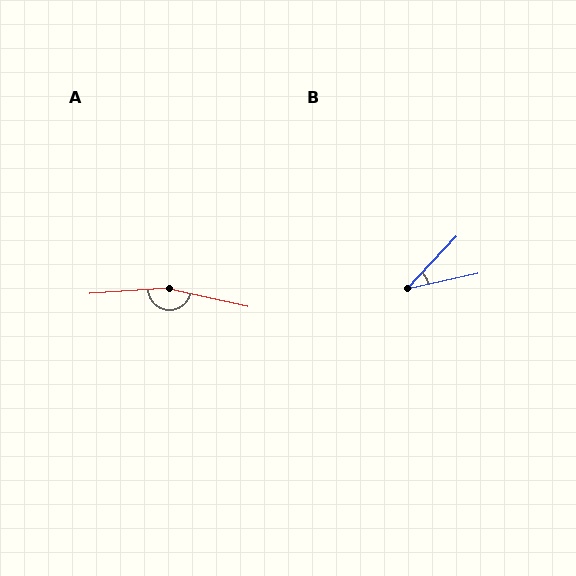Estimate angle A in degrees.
Approximately 164 degrees.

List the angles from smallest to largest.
B (34°), A (164°).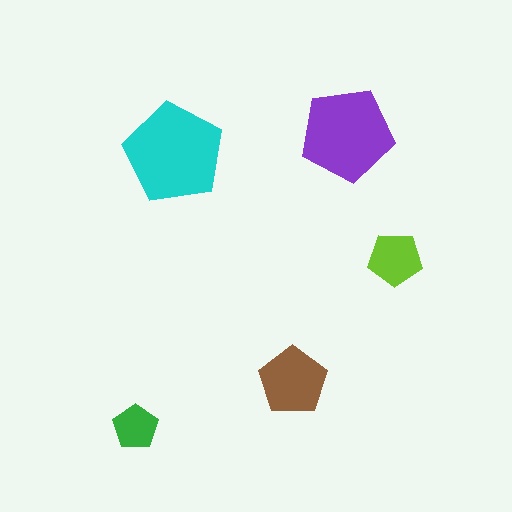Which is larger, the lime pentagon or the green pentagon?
The lime one.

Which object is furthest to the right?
The lime pentagon is rightmost.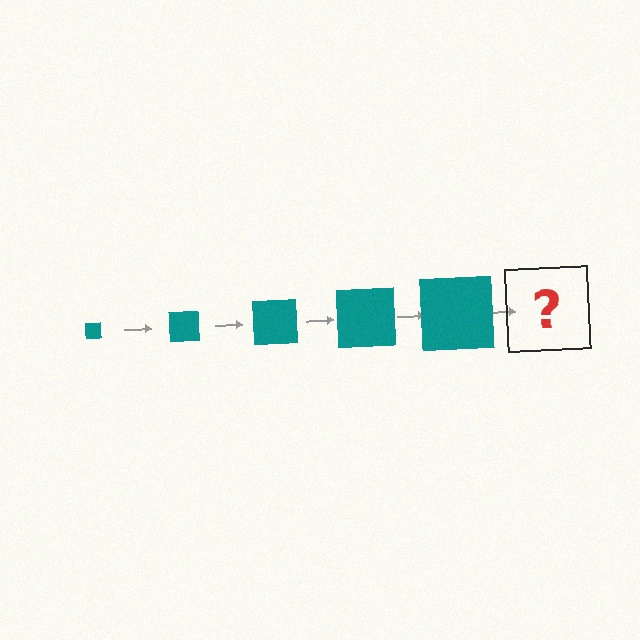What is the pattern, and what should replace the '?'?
The pattern is that the square gets progressively larger each step. The '?' should be a teal square, larger than the previous one.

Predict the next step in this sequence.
The next step is a teal square, larger than the previous one.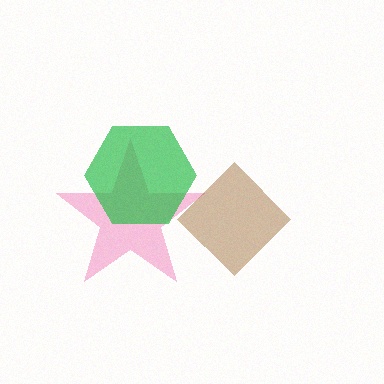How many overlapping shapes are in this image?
There are 3 overlapping shapes in the image.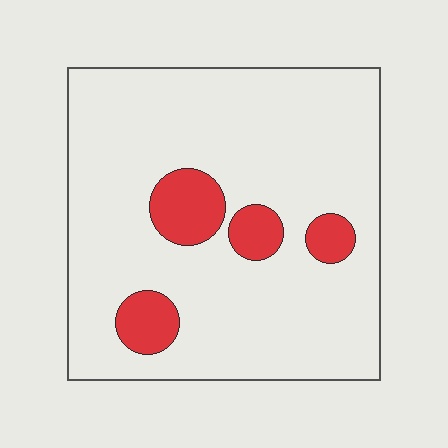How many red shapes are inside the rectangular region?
4.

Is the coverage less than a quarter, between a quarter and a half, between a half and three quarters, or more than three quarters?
Less than a quarter.